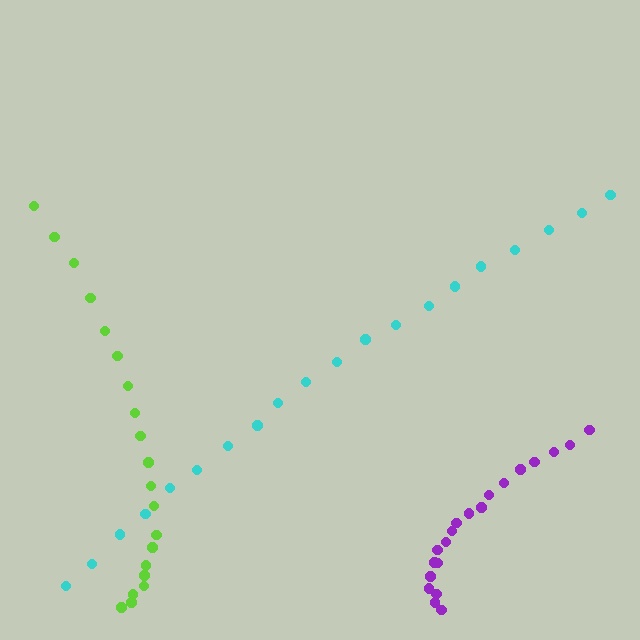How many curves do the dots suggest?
There are 3 distinct paths.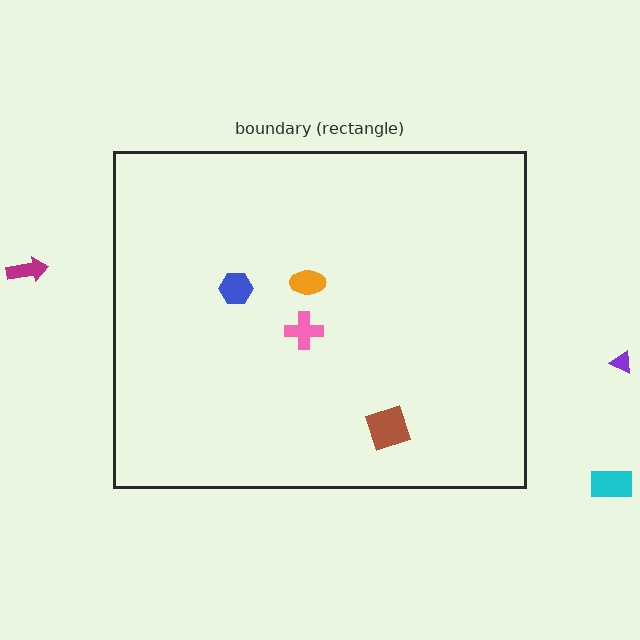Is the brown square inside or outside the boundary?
Inside.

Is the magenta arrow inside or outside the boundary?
Outside.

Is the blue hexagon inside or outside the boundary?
Inside.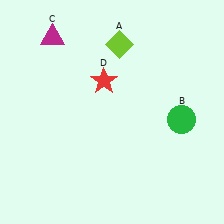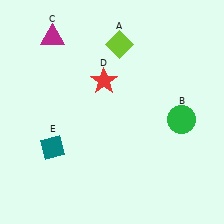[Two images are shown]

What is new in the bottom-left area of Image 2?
A teal diamond (E) was added in the bottom-left area of Image 2.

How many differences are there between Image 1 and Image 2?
There is 1 difference between the two images.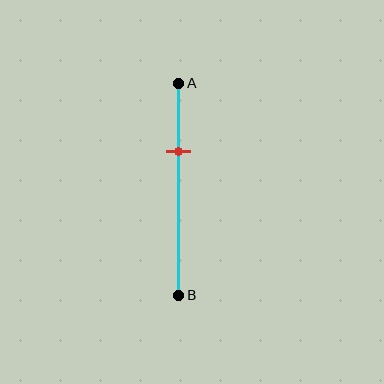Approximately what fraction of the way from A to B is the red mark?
The red mark is approximately 30% of the way from A to B.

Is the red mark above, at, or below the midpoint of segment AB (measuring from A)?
The red mark is above the midpoint of segment AB.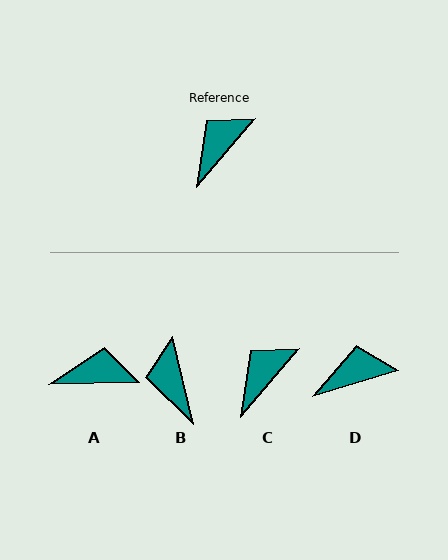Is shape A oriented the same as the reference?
No, it is off by about 48 degrees.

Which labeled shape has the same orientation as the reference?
C.